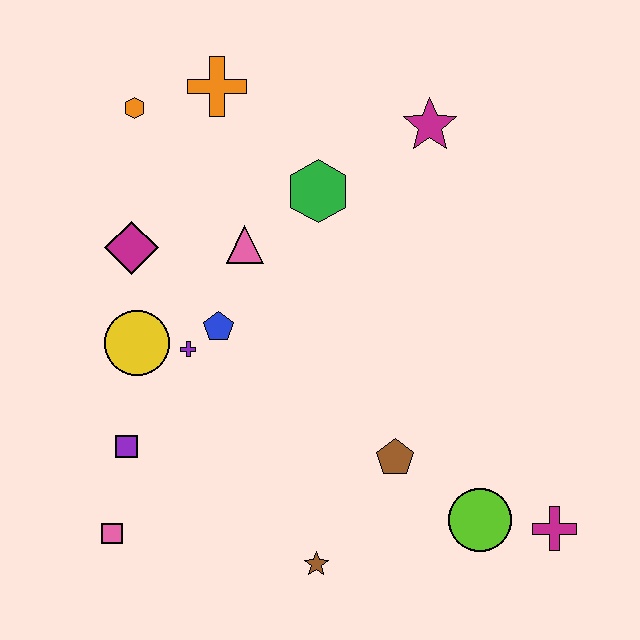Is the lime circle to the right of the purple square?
Yes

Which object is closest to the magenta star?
The green hexagon is closest to the magenta star.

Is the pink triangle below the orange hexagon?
Yes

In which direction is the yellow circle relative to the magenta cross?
The yellow circle is to the left of the magenta cross.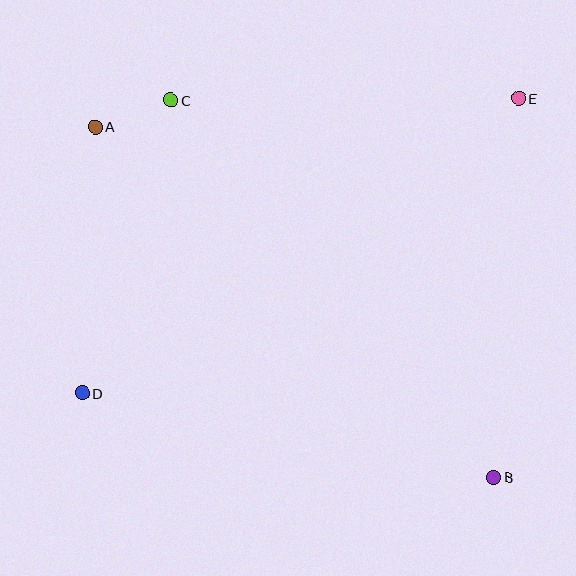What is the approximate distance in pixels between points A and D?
The distance between A and D is approximately 266 pixels.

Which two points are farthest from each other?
Points A and B are farthest from each other.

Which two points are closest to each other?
Points A and C are closest to each other.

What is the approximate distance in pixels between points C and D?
The distance between C and D is approximately 306 pixels.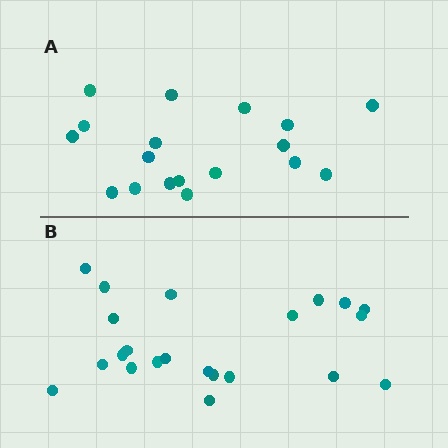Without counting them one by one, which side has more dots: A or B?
Region B (the bottom region) has more dots.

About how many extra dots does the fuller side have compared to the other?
Region B has about 4 more dots than region A.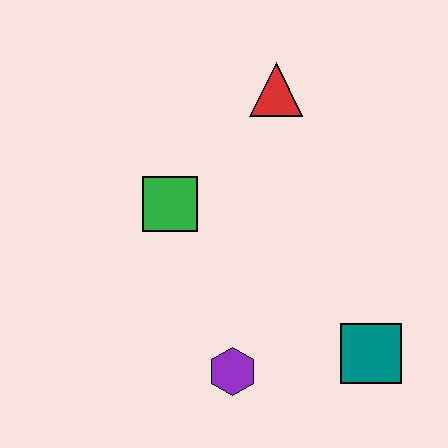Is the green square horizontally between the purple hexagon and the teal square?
No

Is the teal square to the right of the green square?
Yes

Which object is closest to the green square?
The red triangle is closest to the green square.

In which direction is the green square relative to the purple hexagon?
The green square is above the purple hexagon.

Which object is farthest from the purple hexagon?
The red triangle is farthest from the purple hexagon.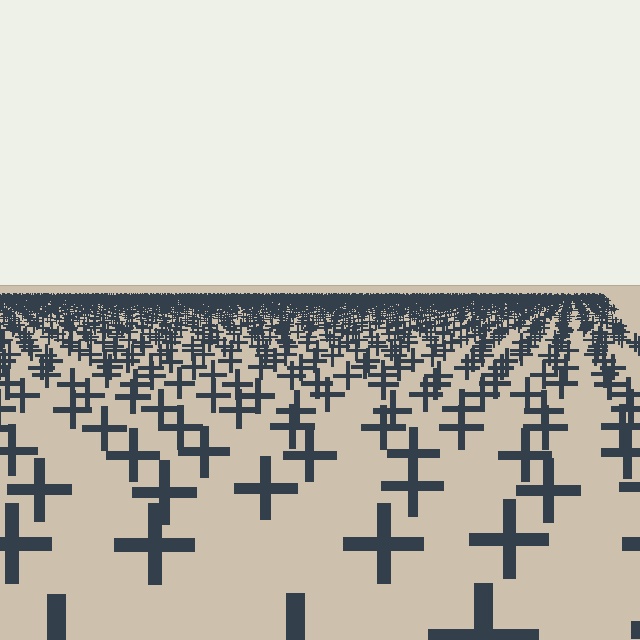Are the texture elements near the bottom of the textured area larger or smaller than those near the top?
Larger. Near the bottom, elements are closer to the viewer and appear at a bigger on-screen size.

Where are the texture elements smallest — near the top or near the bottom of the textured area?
Near the top.